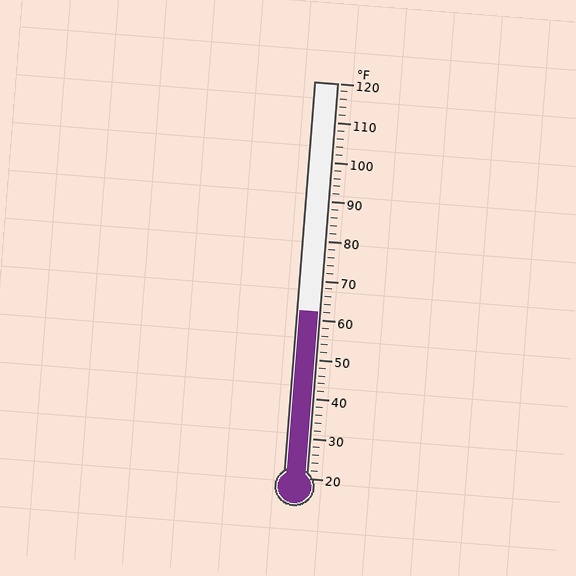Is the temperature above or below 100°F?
The temperature is below 100°F.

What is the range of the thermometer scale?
The thermometer scale ranges from 20°F to 120°F.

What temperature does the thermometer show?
The thermometer shows approximately 62°F.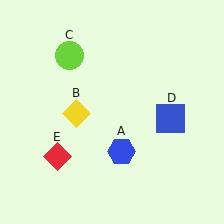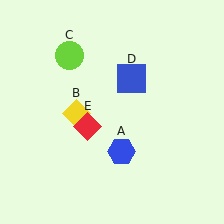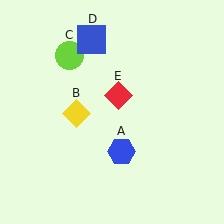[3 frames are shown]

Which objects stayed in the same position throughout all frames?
Blue hexagon (object A) and yellow diamond (object B) and lime circle (object C) remained stationary.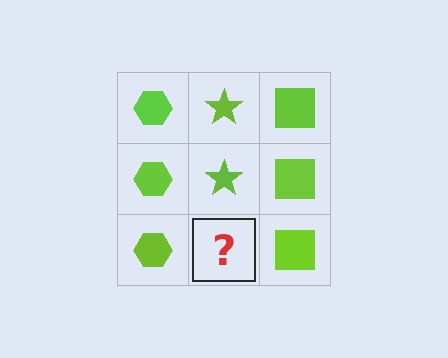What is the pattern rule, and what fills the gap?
The rule is that each column has a consistent shape. The gap should be filled with a lime star.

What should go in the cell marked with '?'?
The missing cell should contain a lime star.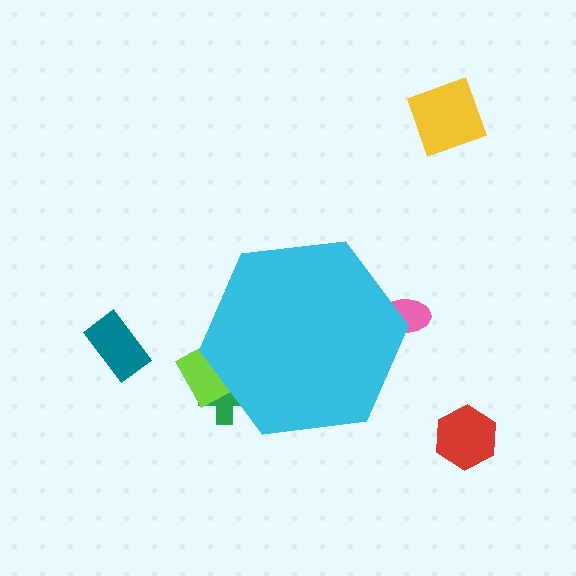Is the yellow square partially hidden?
No, the yellow square is fully visible.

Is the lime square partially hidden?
Yes, the lime square is partially hidden behind the cyan hexagon.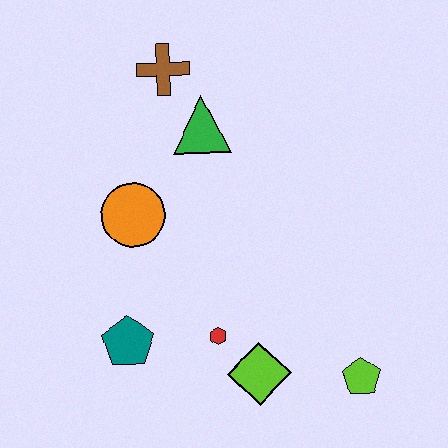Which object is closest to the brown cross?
The green triangle is closest to the brown cross.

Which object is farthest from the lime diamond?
The brown cross is farthest from the lime diamond.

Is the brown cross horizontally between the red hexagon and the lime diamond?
No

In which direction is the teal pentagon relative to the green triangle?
The teal pentagon is below the green triangle.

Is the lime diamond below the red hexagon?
Yes